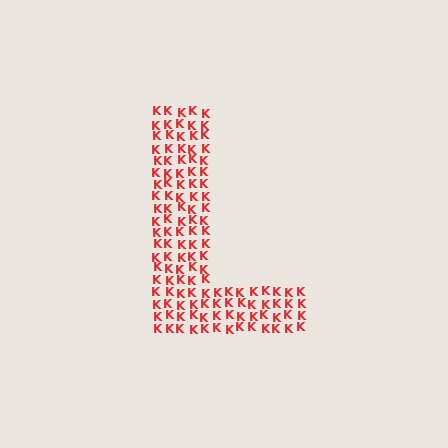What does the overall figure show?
The overall figure shows the letter L.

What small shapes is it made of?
It is made of small letter K's.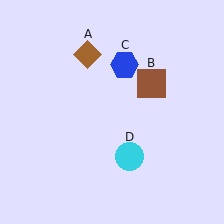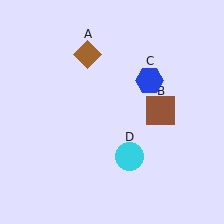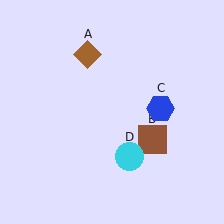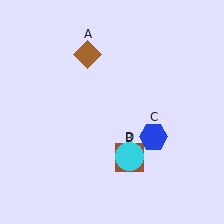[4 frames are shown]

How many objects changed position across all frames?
2 objects changed position: brown square (object B), blue hexagon (object C).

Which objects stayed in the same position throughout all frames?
Brown diamond (object A) and cyan circle (object D) remained stationary.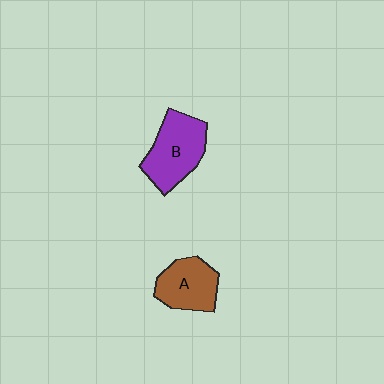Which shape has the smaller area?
Shape A (brown).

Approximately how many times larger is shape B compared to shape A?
Approximately 1.3 times.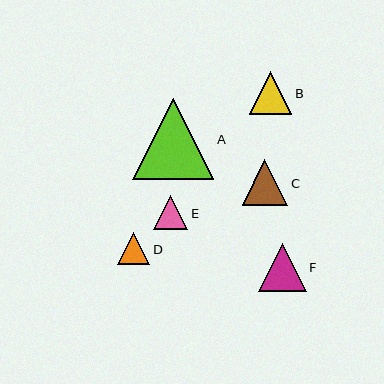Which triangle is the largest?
Triangle A is the largest with a size of approximately 81 pixels.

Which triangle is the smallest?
Triangle D is the smallest with a size of approximately 32 pixels.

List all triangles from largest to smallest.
From largest to smallest: A, F, C, B, E, D.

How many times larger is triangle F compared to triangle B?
Triangle F is approximately 1.1 times the size of triangle B.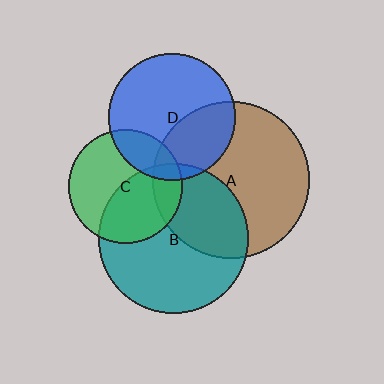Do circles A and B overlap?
Yes.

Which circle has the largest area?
Circle A (brown).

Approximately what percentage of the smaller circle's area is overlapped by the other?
Approximately 35%.